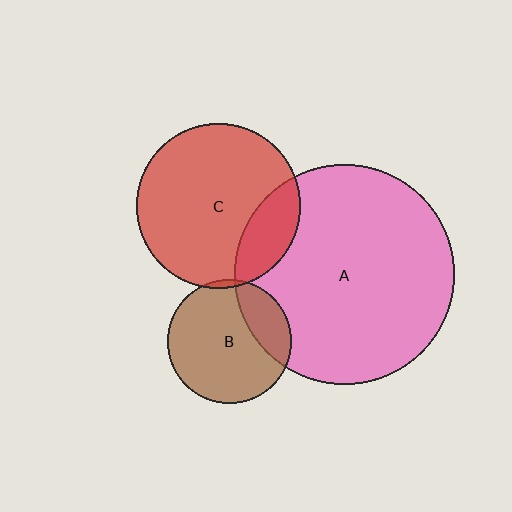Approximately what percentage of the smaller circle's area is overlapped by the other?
Approximately 25%.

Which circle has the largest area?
Circle A (pink).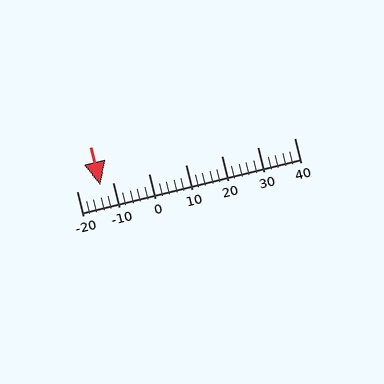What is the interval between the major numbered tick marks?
The major tick marks are spaced 10 units apart.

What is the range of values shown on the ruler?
The ruler shows values from -20 to 40.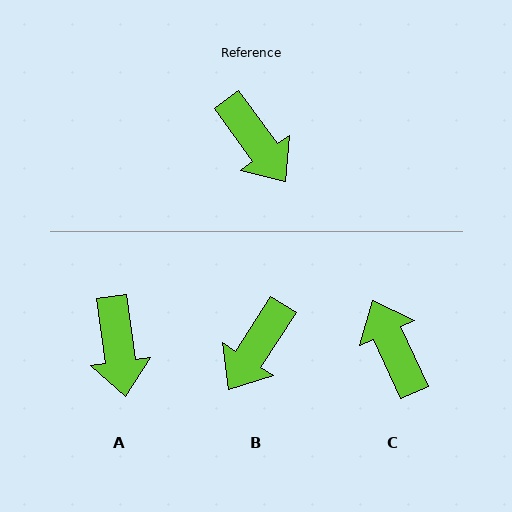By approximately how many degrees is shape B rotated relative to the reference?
Approximately 69 degrees clockwise.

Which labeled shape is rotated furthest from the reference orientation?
C, about 169 degrees away.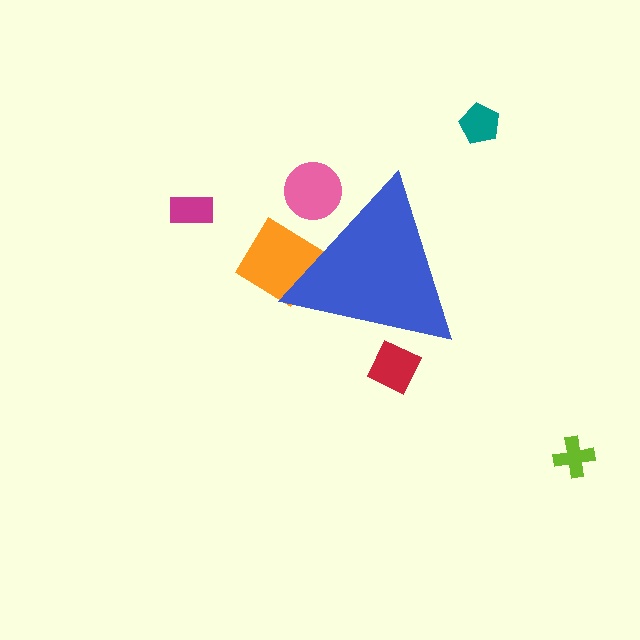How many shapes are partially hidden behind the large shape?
3 shapes are partially hidden.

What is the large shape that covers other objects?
A blue triangle.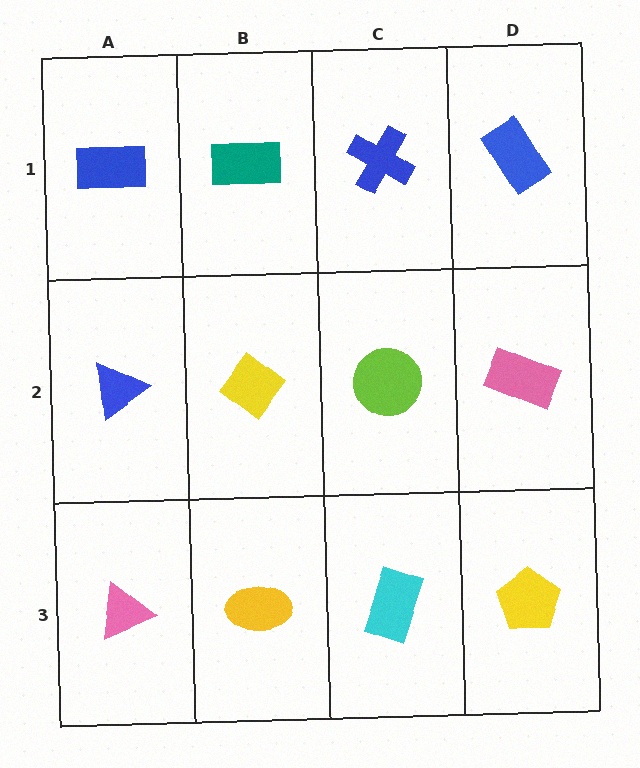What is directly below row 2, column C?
A cyan rectangle.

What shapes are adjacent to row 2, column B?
A teal rectangle (row 1, column B), a yellow ellipse (row 3, column B), a blue triangle (row 2, column A), a lime circle (row 2, column C).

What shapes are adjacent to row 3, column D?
A pink rectangle (row 2, column D), a cyan rectangle (row 3, column C).